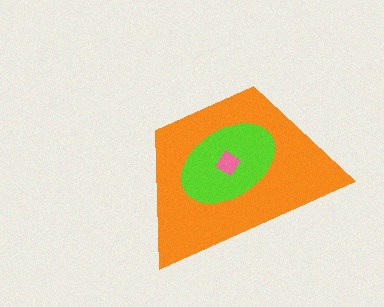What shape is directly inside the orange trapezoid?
The lime ellipse.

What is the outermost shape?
The orange trapezoid.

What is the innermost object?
The pink diamond.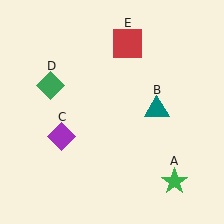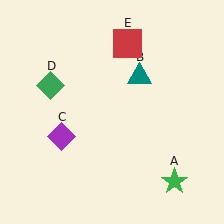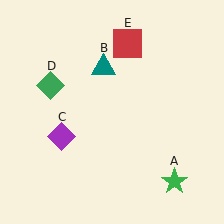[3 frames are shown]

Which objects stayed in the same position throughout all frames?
Green star (object A) and purple diamond (object C) and green diamond (object D) and red square (object E) remained stationary.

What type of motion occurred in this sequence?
The teal triangle (object B) rotated counterclockwise around the center of the scene.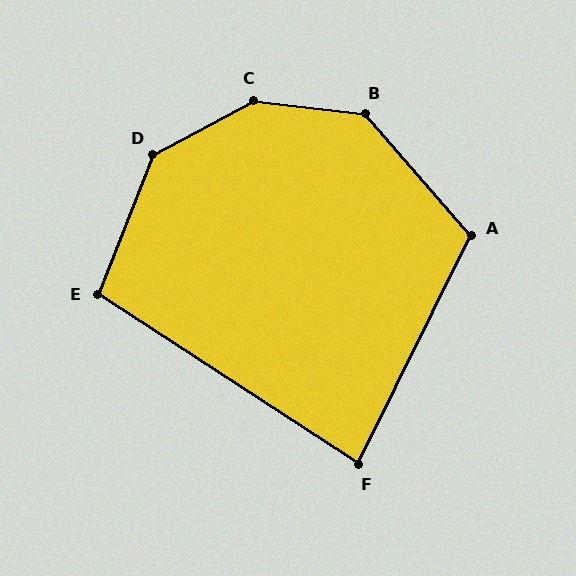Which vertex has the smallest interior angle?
F, at approximately 83 degrees.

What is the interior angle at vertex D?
Approximately 139 degrees (obtuse).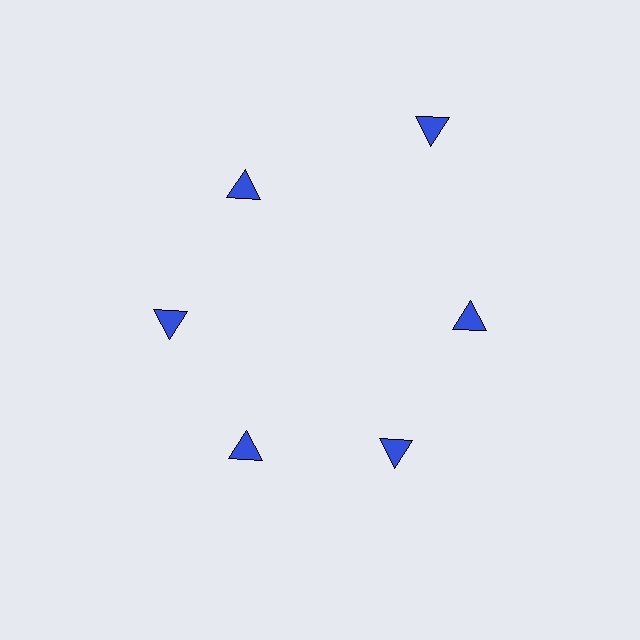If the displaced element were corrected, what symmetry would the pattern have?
It would have 6-fold rotational symmetry — the pattern would map onto itself every 60 degrees.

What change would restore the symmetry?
The symmetry would be restored by moving it inward, back onto the ring so that all 6 triangles sit at equal angles and equal distance from the center.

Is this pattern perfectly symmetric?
No. The 6 blue triangles are arranged in a ring, but one element near the 1 o'clock position is pushed outward from the center, breaking the 6-fold rotational symmetry.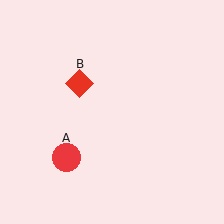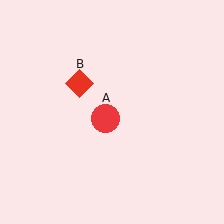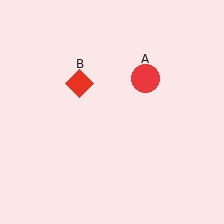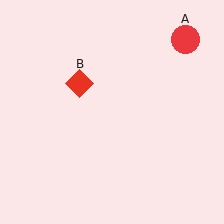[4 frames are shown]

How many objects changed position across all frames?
1 object changed position: red circle (object A).